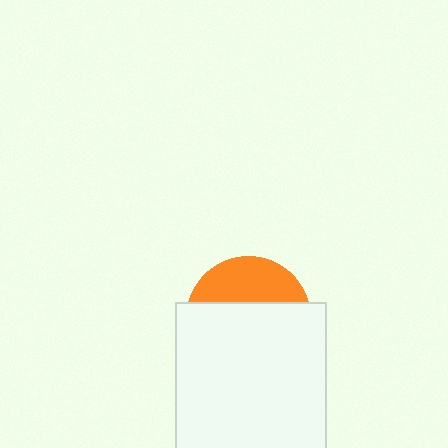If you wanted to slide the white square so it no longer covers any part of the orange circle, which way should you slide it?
Slide it down — that is the most direct way to separate the two shapes.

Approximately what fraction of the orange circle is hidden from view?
Roughly 67% of the orange circle is hidden behind the white square.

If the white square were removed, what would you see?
You would see the complete orange circle.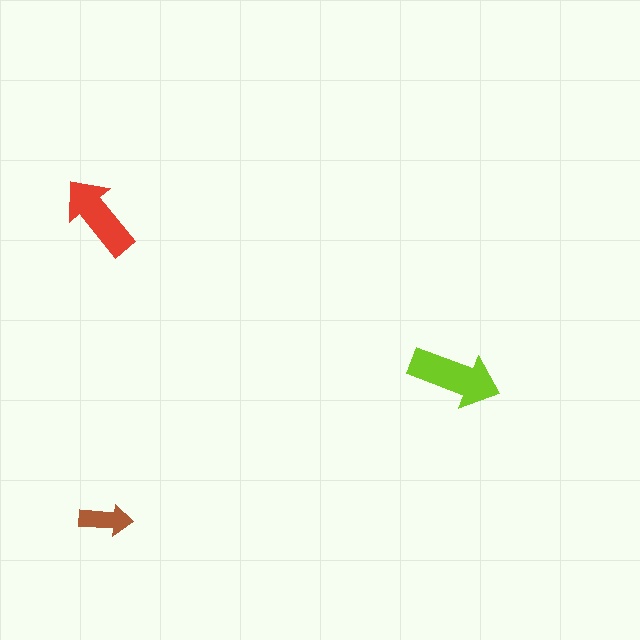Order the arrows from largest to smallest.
the lime one, the red one, the brown one.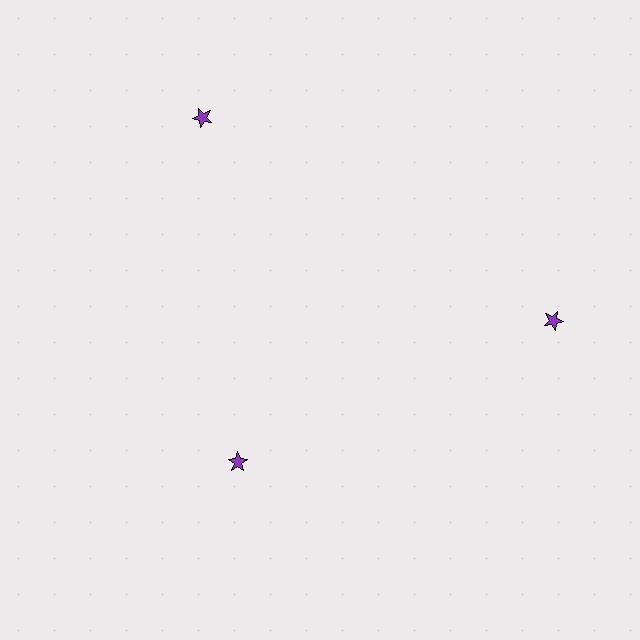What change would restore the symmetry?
The symmetry would be restored by moving it outward, back onto the ring so that all 3 stars sit at equal angles and equal distance from the center.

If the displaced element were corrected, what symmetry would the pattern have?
It would have 3-fold rotational symmetry — the pattern would map onto itself every 120 degrees.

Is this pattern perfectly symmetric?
No. The 3 purple stars are arranged in a ring, but one element near the 7 o'clock position is pulled inward toward the center, breaking the 3-fold rotational symmetry.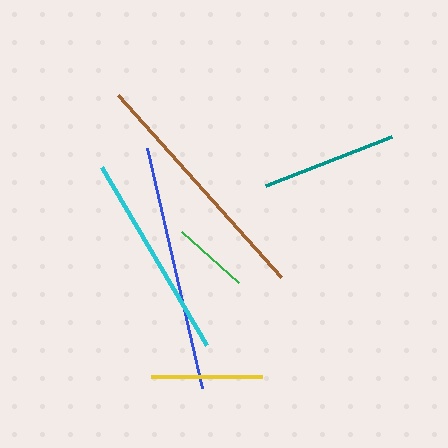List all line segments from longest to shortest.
From longest to shortest: blue, brown, cyan, teal, yellow, green.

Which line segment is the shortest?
The green line is the shortest at approximately 77 pixels.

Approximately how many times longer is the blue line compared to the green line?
The blue line is approximately 3.2 times the length of the green line.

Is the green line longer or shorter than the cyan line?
The cyan line is longer than the green line.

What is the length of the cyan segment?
The cyan segment is approximately 207 pixels long.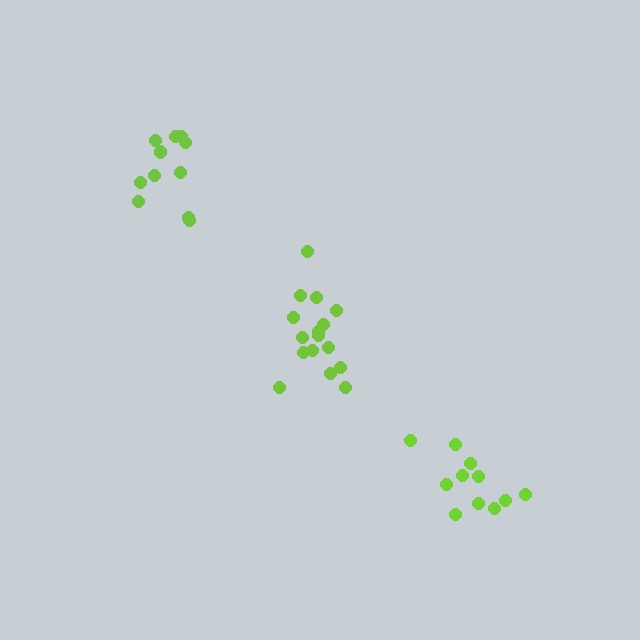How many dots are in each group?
Group 1: 16 dots, Group 2: 11 dots, Group 3: 11 dots (38 total).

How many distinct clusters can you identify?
There are 3 distinct clusters.